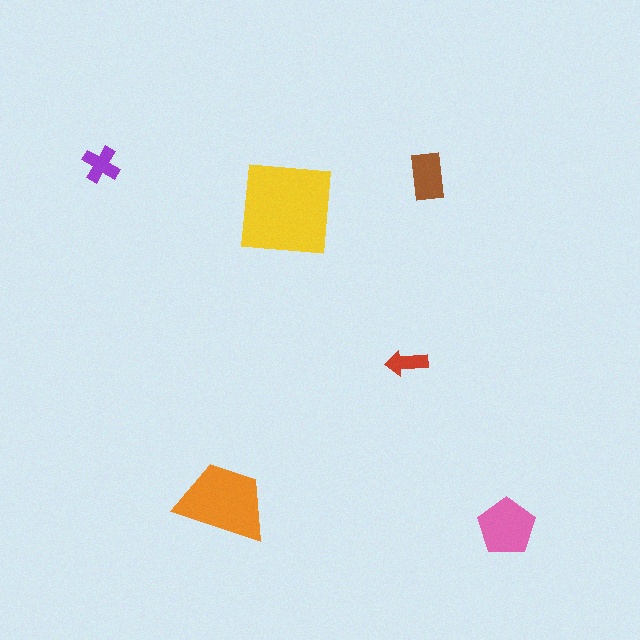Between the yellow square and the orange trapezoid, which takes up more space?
The yellow square.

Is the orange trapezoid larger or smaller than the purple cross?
Larger.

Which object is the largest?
The yellow square.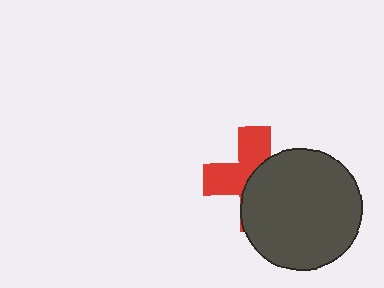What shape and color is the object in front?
The object in front is a dark gray circle.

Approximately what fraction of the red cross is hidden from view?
Roughly 53% of the red cross is hidden behind the dark gray circle.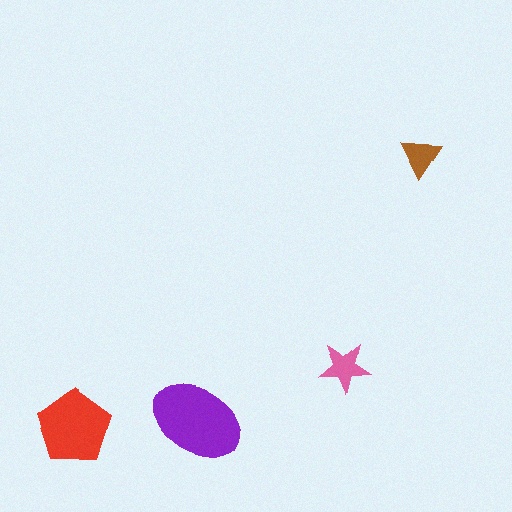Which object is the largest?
The purple ellipse.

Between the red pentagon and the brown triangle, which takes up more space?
The red pentagon.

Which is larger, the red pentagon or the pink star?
The red pentagon.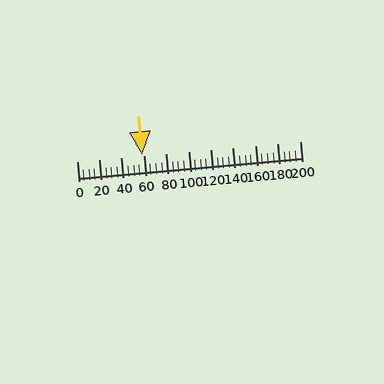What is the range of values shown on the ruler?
The ruler shows values from 0 to 200.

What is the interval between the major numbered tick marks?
The major tick marks are spaced 20 units apart.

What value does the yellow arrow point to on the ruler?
The yellow arrow points to approximately 59.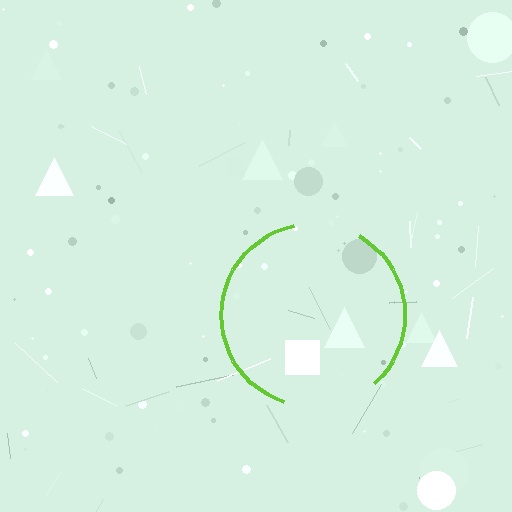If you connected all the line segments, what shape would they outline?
They would outline a circle.